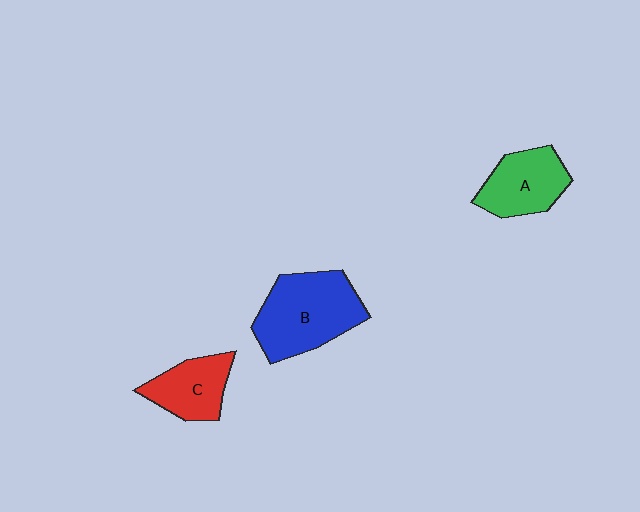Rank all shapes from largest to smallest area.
From largest to smallest: B (blue), A (green), C (red).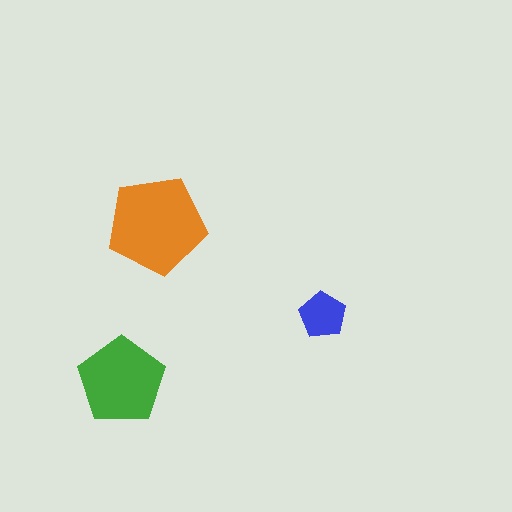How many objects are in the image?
There are 3 objects in the image.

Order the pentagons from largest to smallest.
the orange one, the green one, the blue one.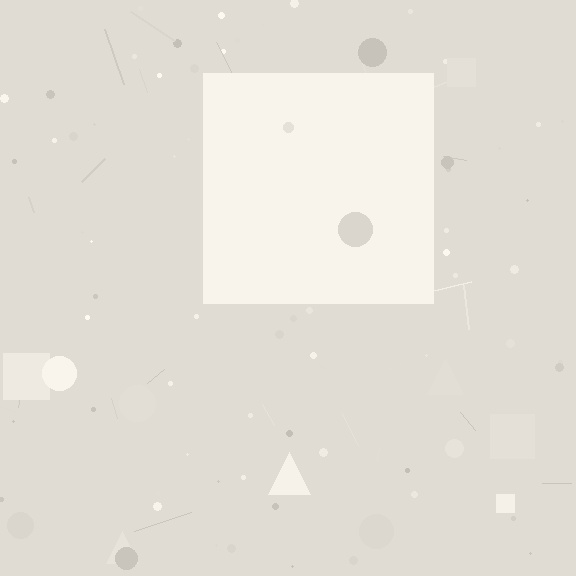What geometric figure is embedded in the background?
A square is embedded in the background.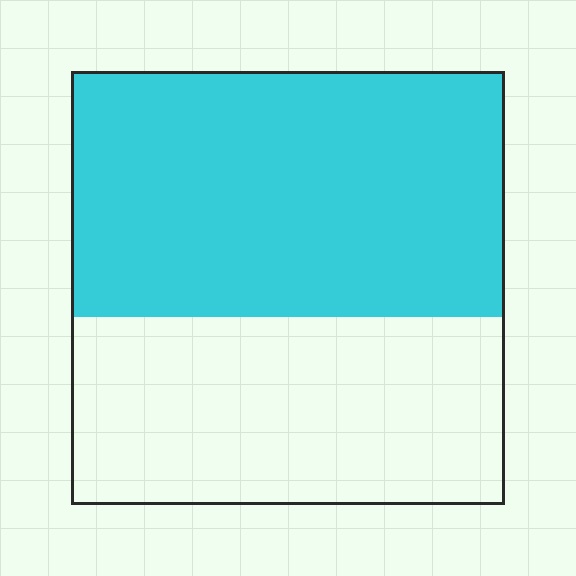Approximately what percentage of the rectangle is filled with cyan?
Approximately 55%.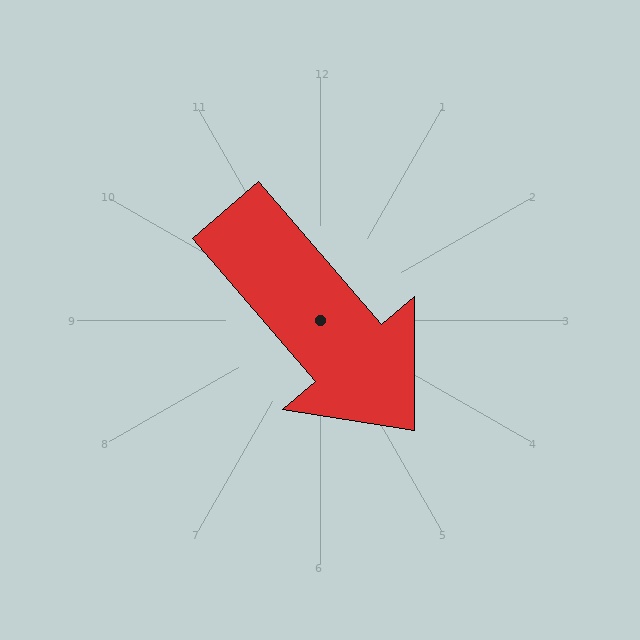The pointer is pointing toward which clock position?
Roughly 5 o'clock.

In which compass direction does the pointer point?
Southeast.